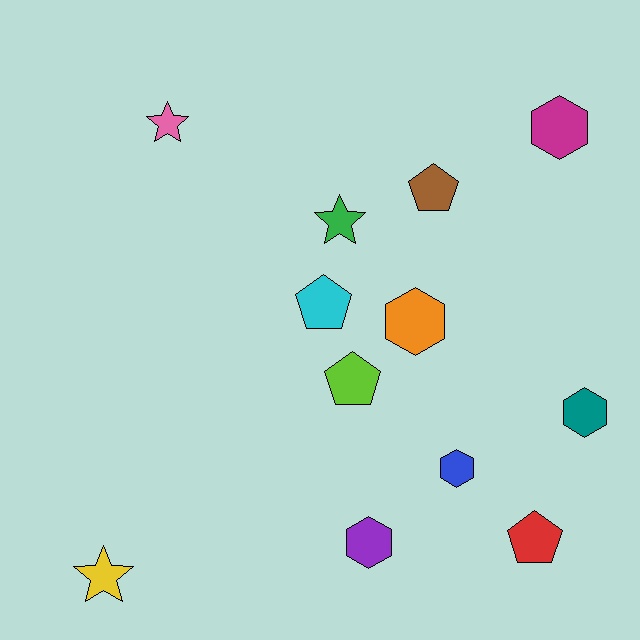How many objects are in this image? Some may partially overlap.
There are 12 objects.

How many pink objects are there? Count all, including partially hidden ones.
There is 1 pink object.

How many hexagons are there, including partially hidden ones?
There are 5 hexagons.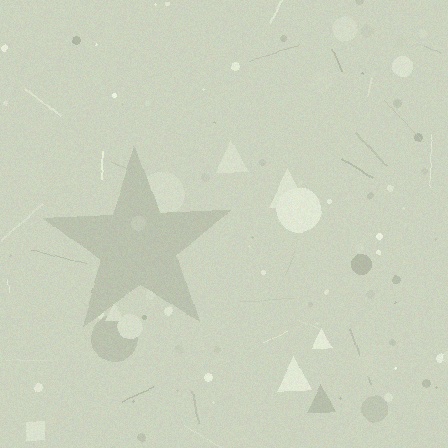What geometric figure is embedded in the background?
A star is embedded in the background.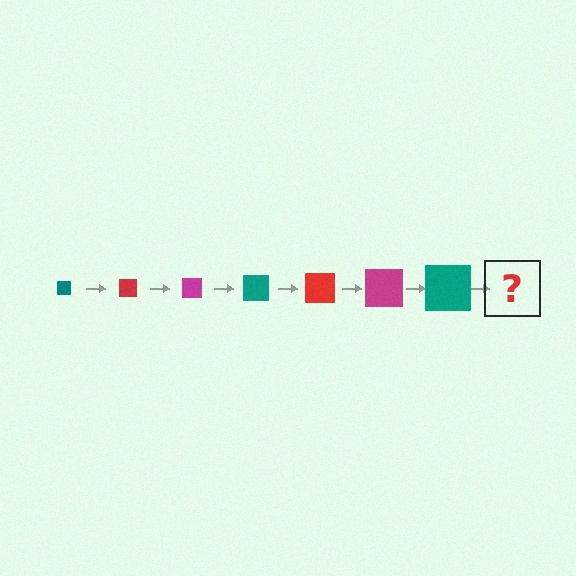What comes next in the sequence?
The next element should be a red square, larger than the previous one.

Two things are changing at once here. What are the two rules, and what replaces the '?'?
The two rules are that the square grows larger each step and the color cycles through teal, red, and magenta. The '?' should be a red square, larger than the previous one.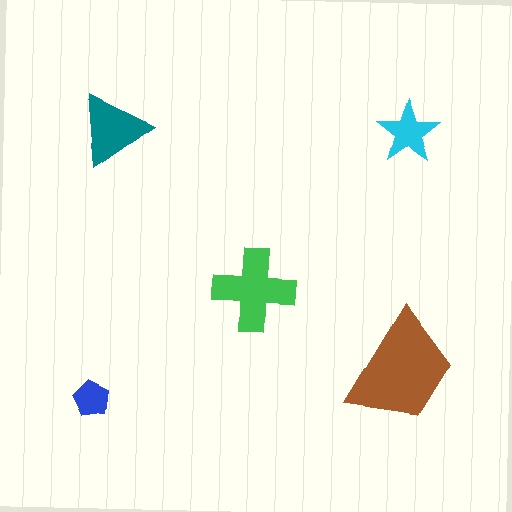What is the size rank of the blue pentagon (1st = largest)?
5th.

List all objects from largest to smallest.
The brown trapezoid, the green cross, the teal triangle, the cyan star, the blue pentagon.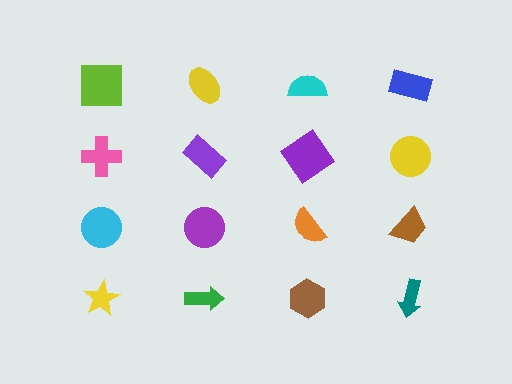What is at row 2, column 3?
A purple diamond.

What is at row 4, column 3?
A brown hexagon.